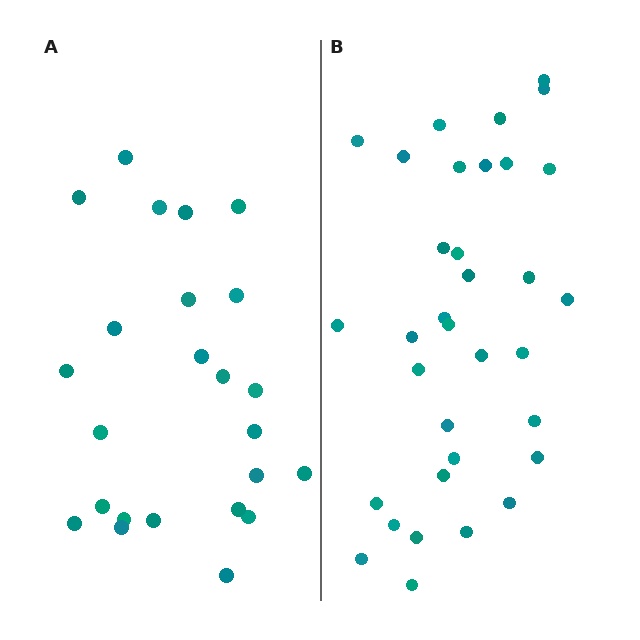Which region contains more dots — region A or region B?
Region B (the right region) has more dots.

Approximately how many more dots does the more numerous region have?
Region B has roughly 10 or so more dots than region A.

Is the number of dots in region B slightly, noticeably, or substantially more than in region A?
Region B has noticeably more, but not dramatically so. The ratio is roughly 1.4 to 1.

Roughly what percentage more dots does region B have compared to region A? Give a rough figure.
About 40% more.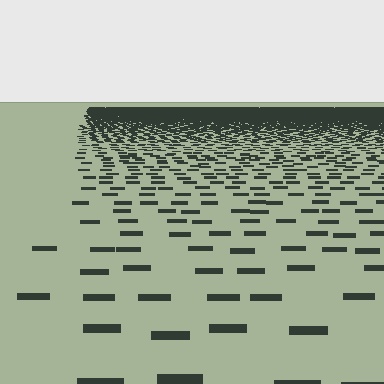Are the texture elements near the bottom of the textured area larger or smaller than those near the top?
Larger. Near the bottom, elements are closer to the viewer and appear at a bigger on-screen size.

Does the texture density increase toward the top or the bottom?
Density increases toward the top.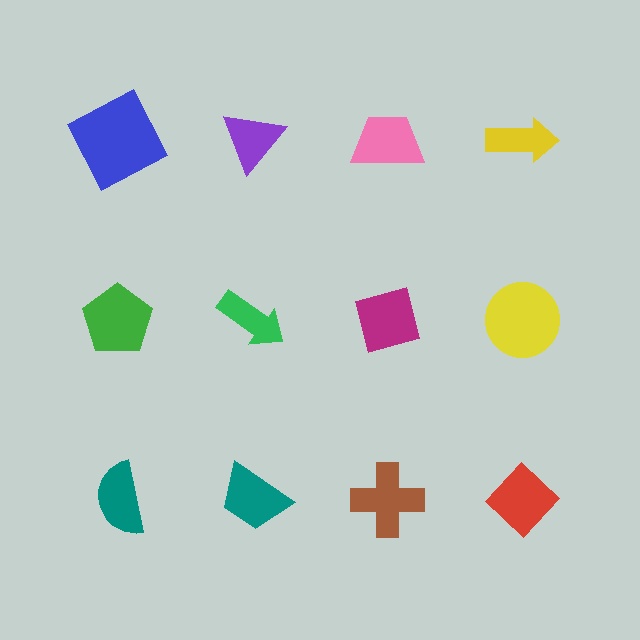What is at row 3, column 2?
A teal trapezoid.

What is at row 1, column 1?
A blue square.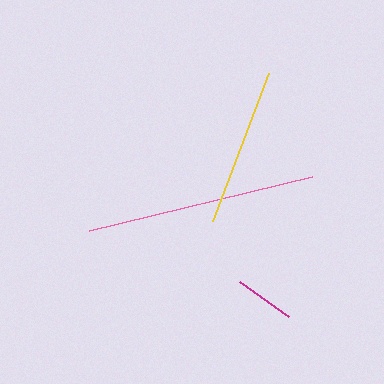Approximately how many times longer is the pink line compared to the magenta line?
The pink line is approximately 3.8 times the length of the magenta line.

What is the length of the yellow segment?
The yellow segment is approximately 159 pixels long.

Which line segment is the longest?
The pink line is the longest at approximately 229 pixels.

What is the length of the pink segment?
The pink segment is approximately 229 pixels long.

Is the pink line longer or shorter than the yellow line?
The pink line is longer than the yellow line.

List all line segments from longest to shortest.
From longest to shortest: pink, yellow, magenta.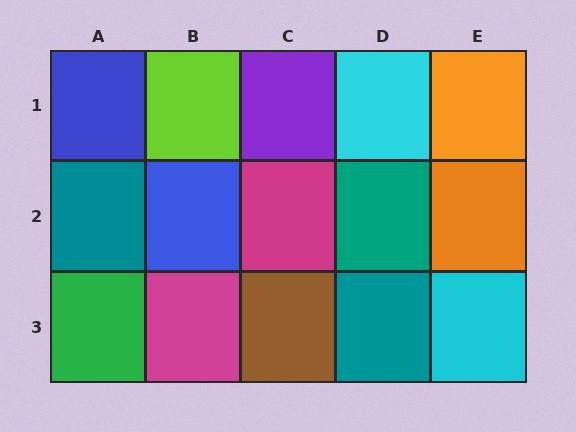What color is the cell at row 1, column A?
Blue.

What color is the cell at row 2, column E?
Orange.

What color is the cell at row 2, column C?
Magenta.